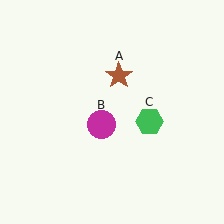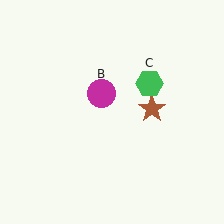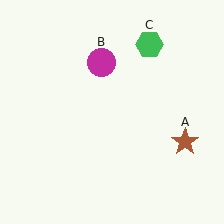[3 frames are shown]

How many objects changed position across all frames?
3 objects changed position: brown star (object A), magenta circle (object B), green hexagon (object C).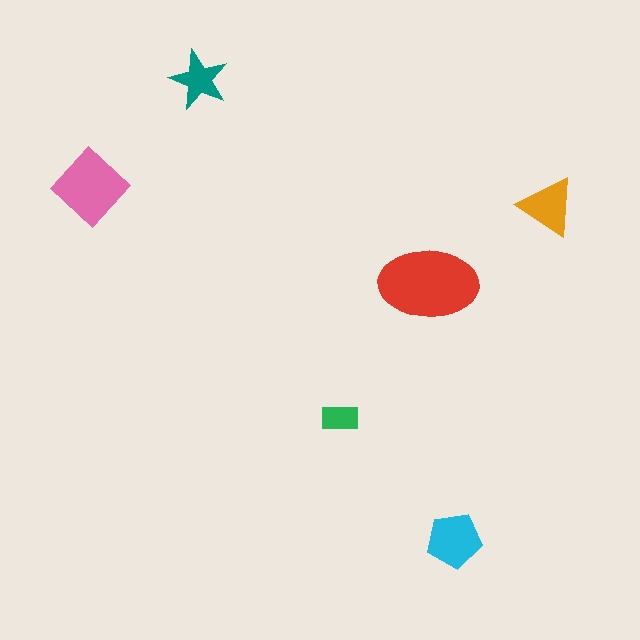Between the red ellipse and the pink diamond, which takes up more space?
The red ellipse.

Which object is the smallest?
The green rectangle.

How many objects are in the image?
There are 6 objects in the image.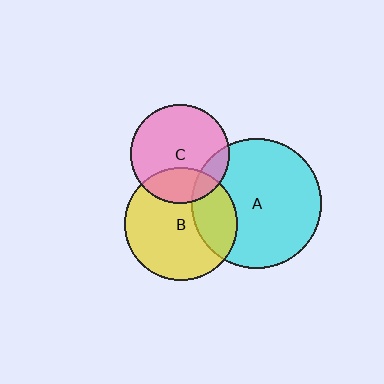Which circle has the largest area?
Circle A (cyan).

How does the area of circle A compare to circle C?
Approximately 1.7 times.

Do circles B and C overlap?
Yes.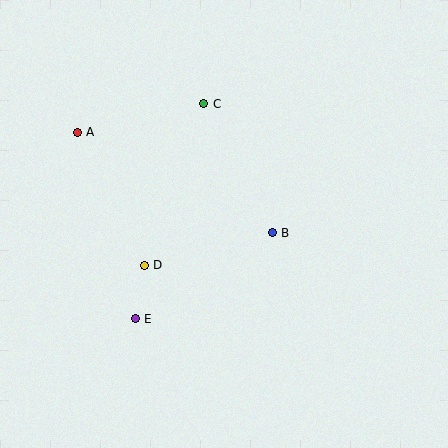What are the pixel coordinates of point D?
Point D is at (144, 265).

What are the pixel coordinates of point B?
Point B is at (272, 233).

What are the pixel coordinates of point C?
Point C is at (204, 104).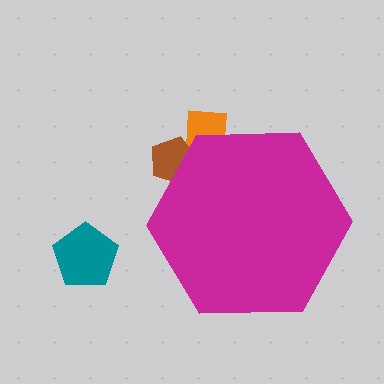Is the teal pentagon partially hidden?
No, the teal pentagon is fully visible.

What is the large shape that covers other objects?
A magenta hexagon.